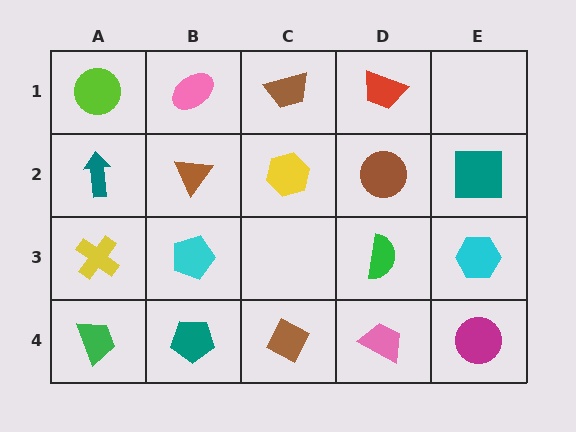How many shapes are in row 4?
5 shapes.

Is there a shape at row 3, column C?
No, that cell is empty.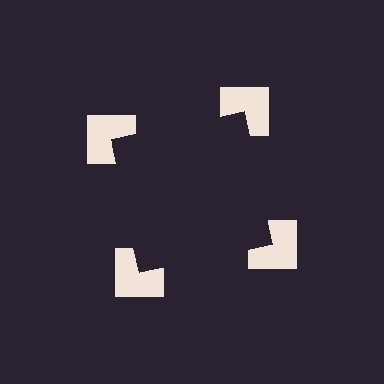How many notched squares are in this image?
There are 4 — one at each vertex of the illusory square.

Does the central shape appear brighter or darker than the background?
It typically appears slightly darker than the background, even though no actual brightness change is drawn.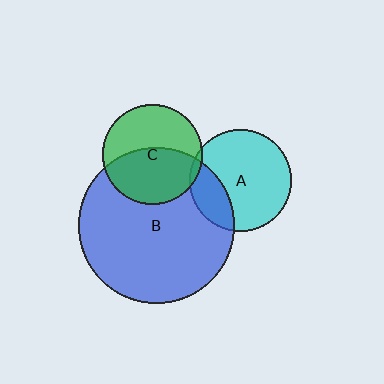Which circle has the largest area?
Circle B (blue).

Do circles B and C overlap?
Yes.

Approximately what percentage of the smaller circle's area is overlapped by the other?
Approximately 50%.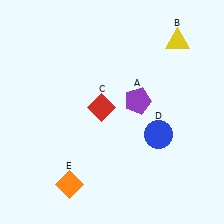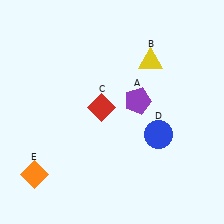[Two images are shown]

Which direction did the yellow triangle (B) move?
The yellow triangle (B) moved left.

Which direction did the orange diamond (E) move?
The orange diamond (E) moved left.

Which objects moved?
The objects that moved are: the yellow triangle (B), the orange diamond (E).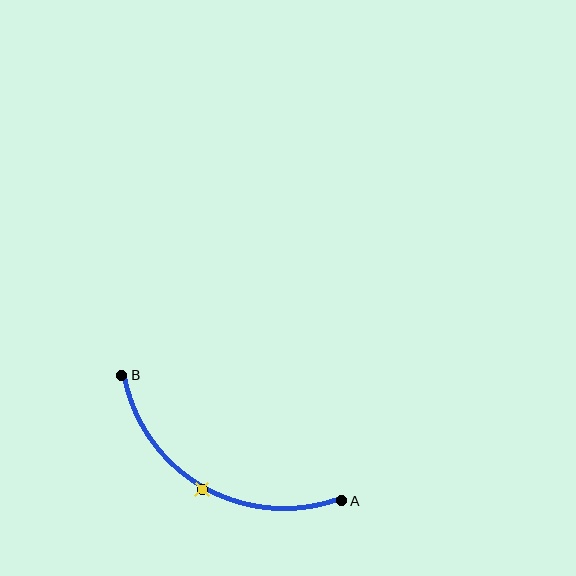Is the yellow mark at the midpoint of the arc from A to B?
Yes. The yellow mark lies on the arc at equal arc-length from both A and B — it is the arc midpoint.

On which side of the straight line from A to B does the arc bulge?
The arc bulges below the straight line connecting A and B.